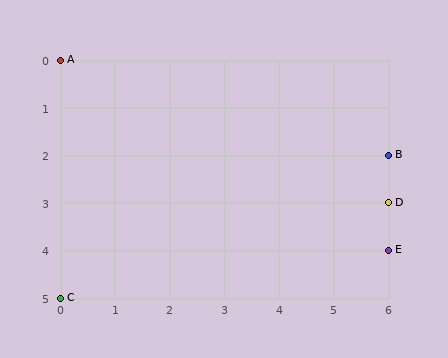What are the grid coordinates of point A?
Point A is at grid coordinates (0, 0).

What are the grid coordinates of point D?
Point D is at grid coordinates (6, 3).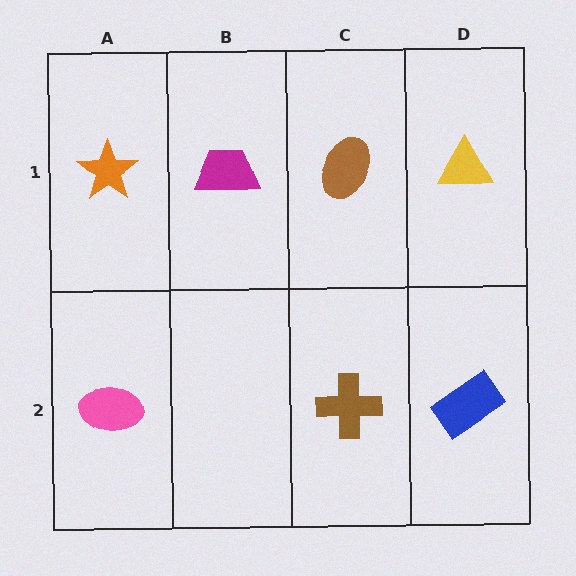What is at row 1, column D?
A yellow triangle.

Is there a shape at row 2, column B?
No, that cell is empty.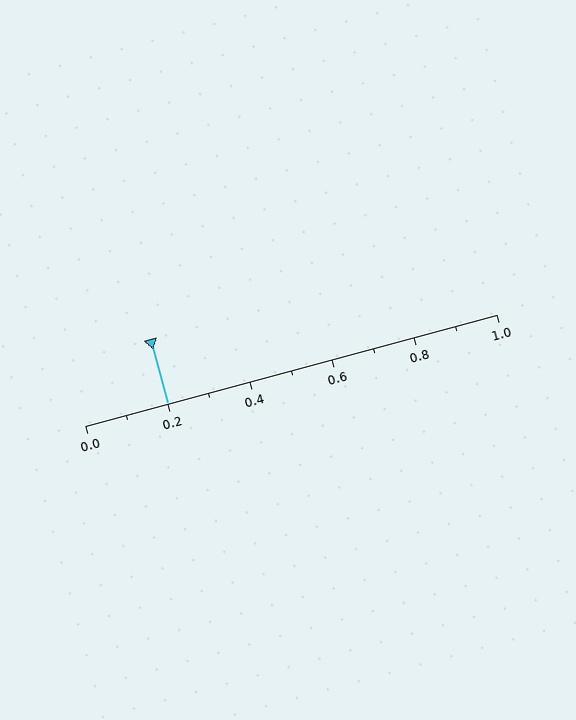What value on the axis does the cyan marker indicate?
The marker indicates approximately 0.2.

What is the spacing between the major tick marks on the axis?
The major ticks are spaced 0.2 apart.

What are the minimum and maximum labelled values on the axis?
The axis runs from 0.0 to 1.0.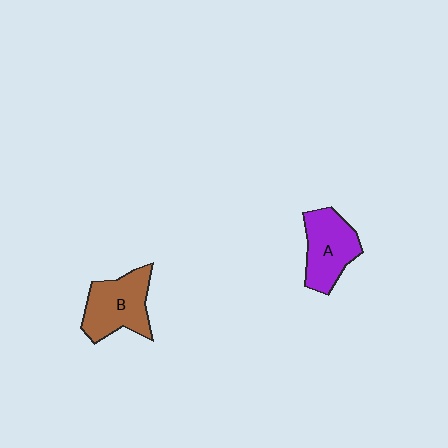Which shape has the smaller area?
Shape A (purple).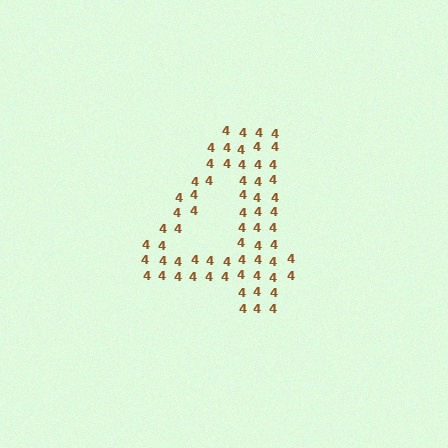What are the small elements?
The small elements are digit 4's.